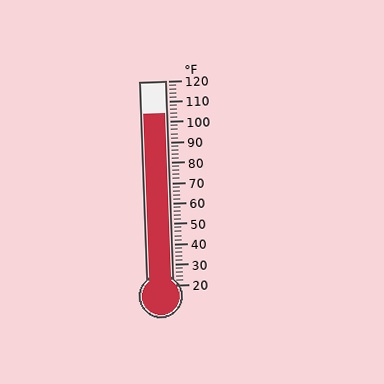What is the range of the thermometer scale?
The thermometer scale ranges from 20°F to 120°F.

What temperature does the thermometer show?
The thermometer shows approximately 104°F.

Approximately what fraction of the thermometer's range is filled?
The thermometer is filled to approximately 85% of its range.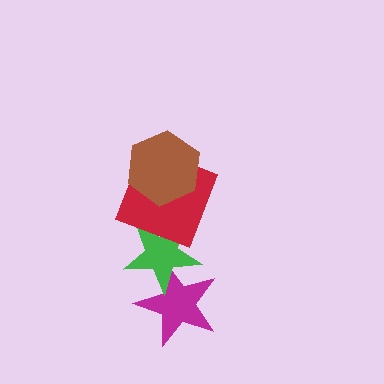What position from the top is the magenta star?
The magenta star is 4th from the top.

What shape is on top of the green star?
The red square is on top of the green star.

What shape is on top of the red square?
The brown hexagon is on top of the red square.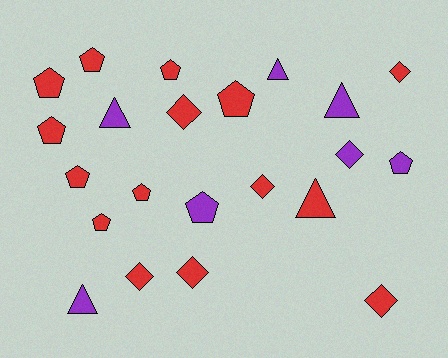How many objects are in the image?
There are 22 objects.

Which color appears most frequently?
Red, with 15 objects.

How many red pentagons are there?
There are 8 red pentagons.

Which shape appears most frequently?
Pentagon, with 10 objects.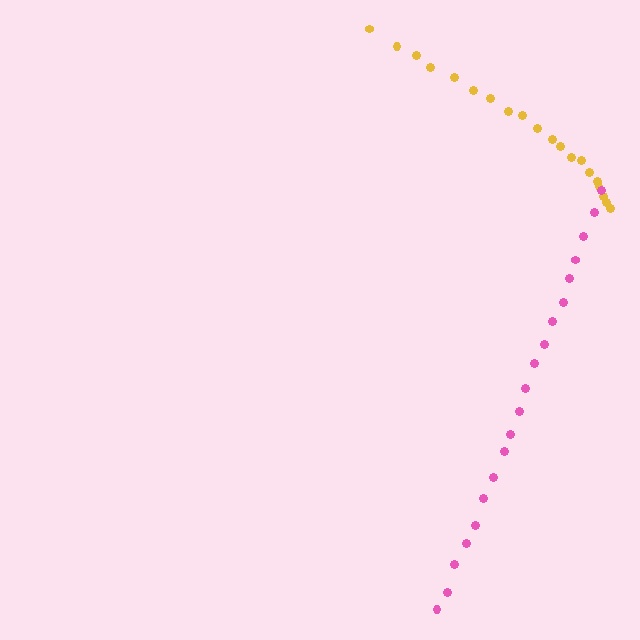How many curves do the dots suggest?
There are 2 distinct paths.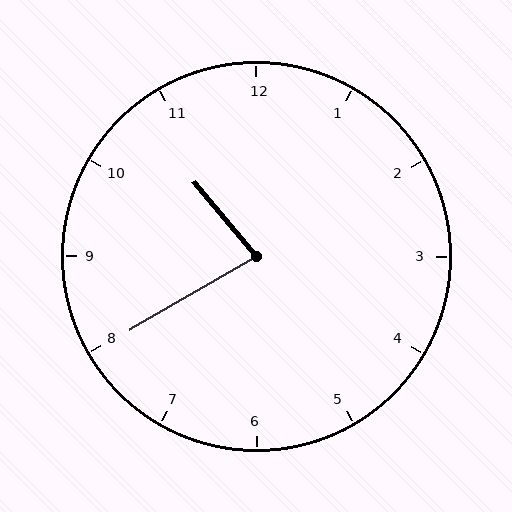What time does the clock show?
10:40.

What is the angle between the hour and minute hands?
Approximately 80 degrees.